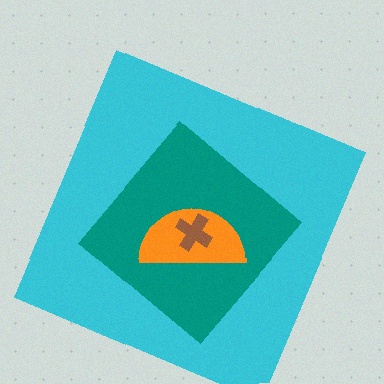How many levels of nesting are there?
4.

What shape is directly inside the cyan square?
The teal diamond.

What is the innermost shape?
The brown cross.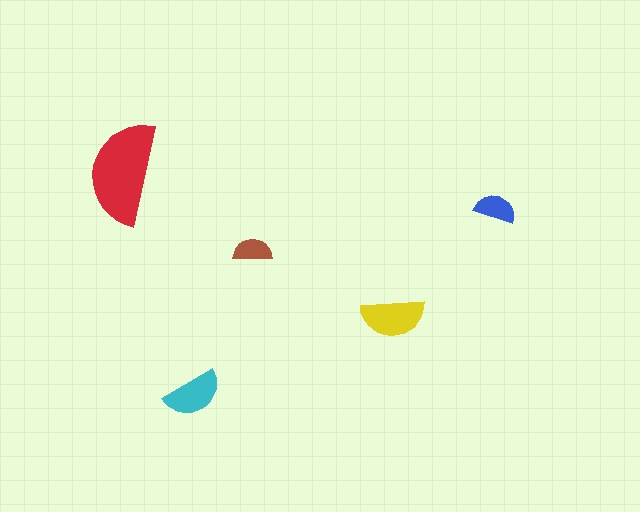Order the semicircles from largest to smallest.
the red one, the yellow one, the cyan one, the blue one, the brown one.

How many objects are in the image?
There are 5 objects in the image.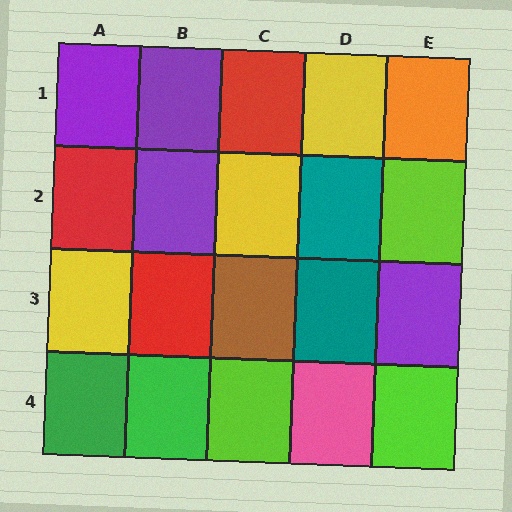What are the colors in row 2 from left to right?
Red, purple, yellow, teal, lime.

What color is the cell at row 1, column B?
Purple.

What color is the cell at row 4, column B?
Green.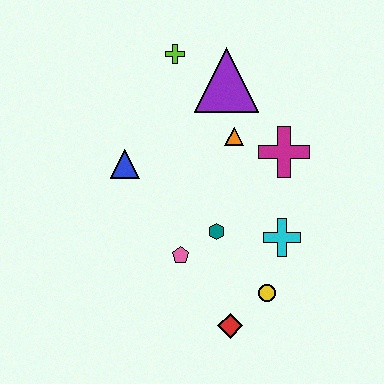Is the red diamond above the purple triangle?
No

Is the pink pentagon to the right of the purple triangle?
No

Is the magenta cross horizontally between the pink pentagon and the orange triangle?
No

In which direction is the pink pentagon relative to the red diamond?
The pink pentagon is above the red diamond.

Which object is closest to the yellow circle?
The red diamond is closest to the yellow circle.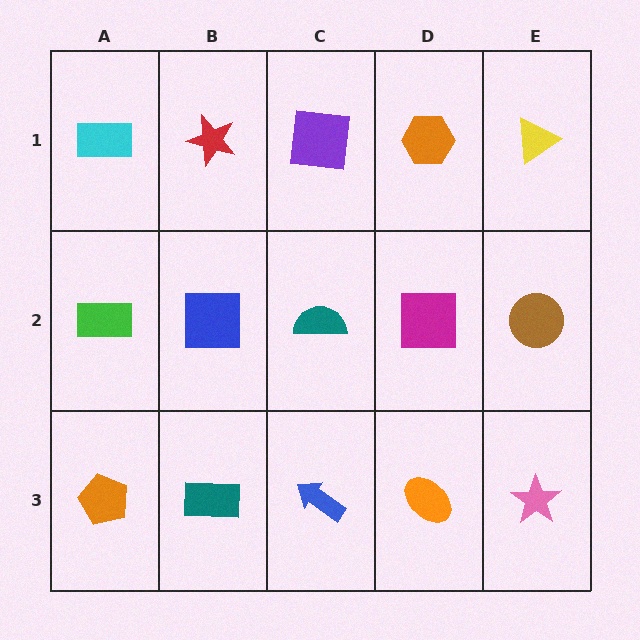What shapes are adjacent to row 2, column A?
A cyan rectangle (row 1, column A), an orange pentagon (row 3, column A), a blue square (row 2, column B).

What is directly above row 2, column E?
A yellow triangle.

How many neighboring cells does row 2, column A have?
3.